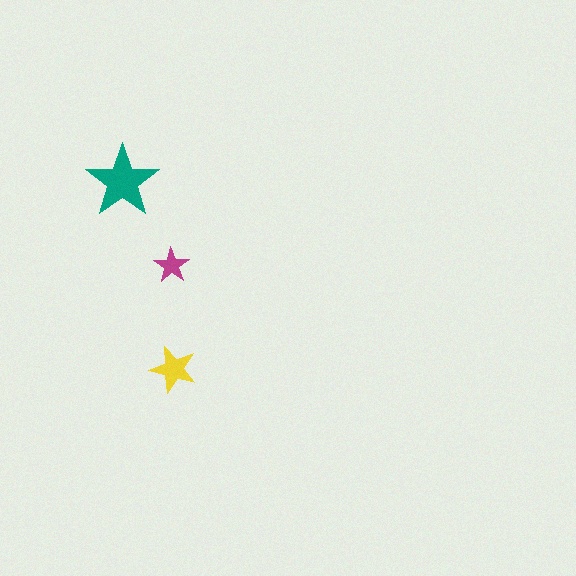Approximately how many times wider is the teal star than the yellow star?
About 1.5 times wider.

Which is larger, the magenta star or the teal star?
The teal one.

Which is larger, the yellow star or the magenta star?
The yellow one.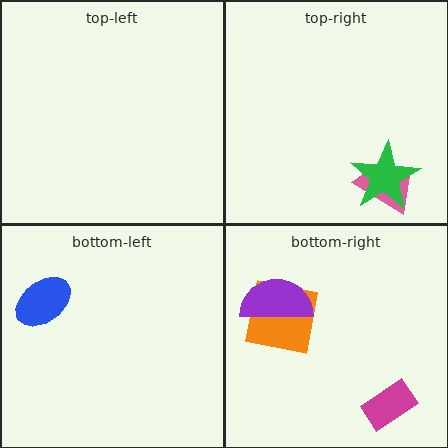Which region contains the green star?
The top-right region.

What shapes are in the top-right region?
The pink trapezoid, the green star.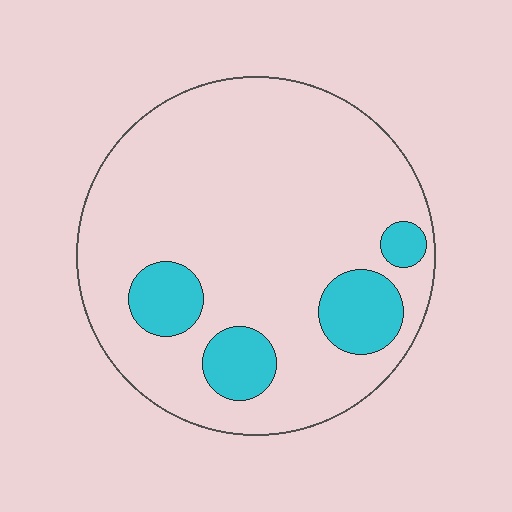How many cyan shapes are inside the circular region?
4.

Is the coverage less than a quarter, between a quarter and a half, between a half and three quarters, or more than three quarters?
Less than a quarter.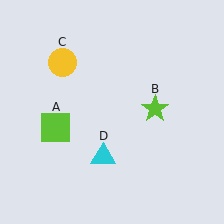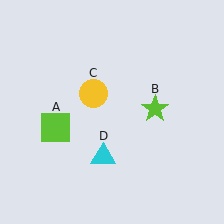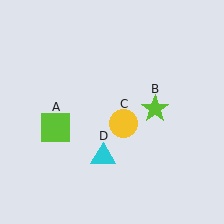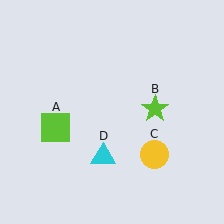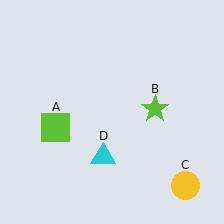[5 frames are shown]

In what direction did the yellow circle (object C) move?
The yellow circle (object C) moved down and to the right.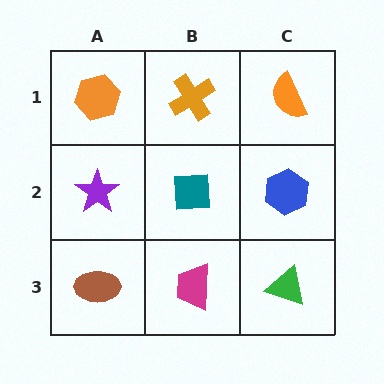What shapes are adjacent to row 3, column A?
A purple star (row 2, column A), a magenta trapezoid (row 3, column B).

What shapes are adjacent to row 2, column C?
An orange semicircle (row 1, column C), a green triangle (row 3, column C), a teal square (row 2, column B).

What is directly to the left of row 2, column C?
A teal square.